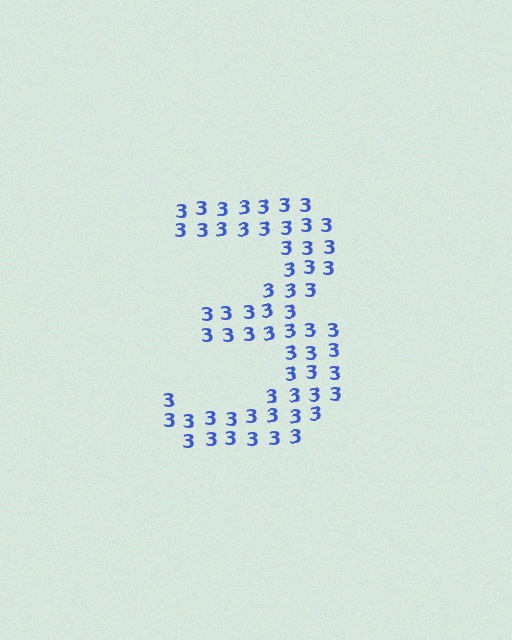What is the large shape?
The large shape is the digit 3.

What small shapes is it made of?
It is made of small digit 3's.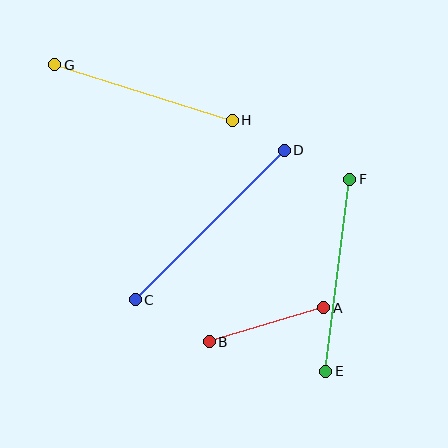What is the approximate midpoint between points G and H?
The midpoint is at approximately (144, 92) pixels.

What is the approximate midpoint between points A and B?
The midpoint is at approximately (266, 325) pixels.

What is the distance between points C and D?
The distance is approximately 211 pixels.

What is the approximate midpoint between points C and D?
The midpoint is at approximately (210, 225) pixels.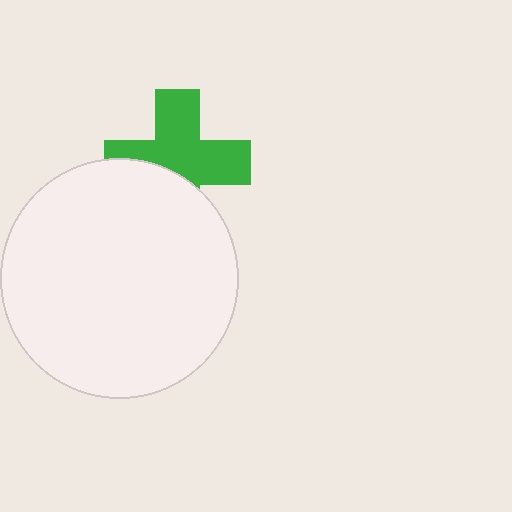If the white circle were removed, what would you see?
You would see the complete green cross.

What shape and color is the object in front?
The object in front is a white circle.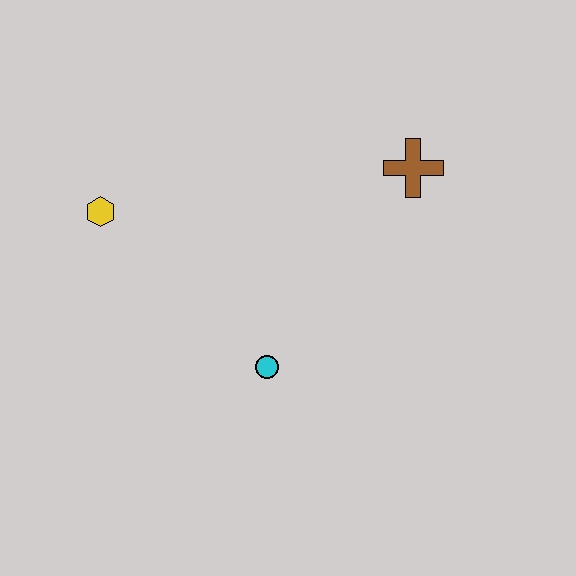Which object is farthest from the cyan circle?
The brown cross is farthest from the cyan circle.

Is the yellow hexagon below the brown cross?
Yes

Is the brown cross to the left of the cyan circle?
No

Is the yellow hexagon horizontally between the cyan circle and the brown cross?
No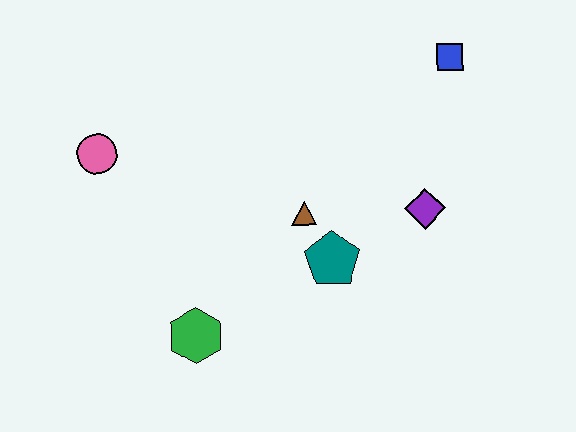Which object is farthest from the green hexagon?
The blue square is farthest from the green hexagon.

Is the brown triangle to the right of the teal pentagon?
No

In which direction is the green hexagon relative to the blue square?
The green hexagon is below the blue square.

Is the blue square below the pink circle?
No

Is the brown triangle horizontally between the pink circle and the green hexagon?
No